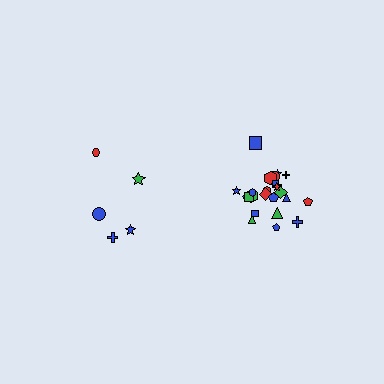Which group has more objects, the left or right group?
The right group.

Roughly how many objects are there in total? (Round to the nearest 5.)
Roughly 30 objects in total.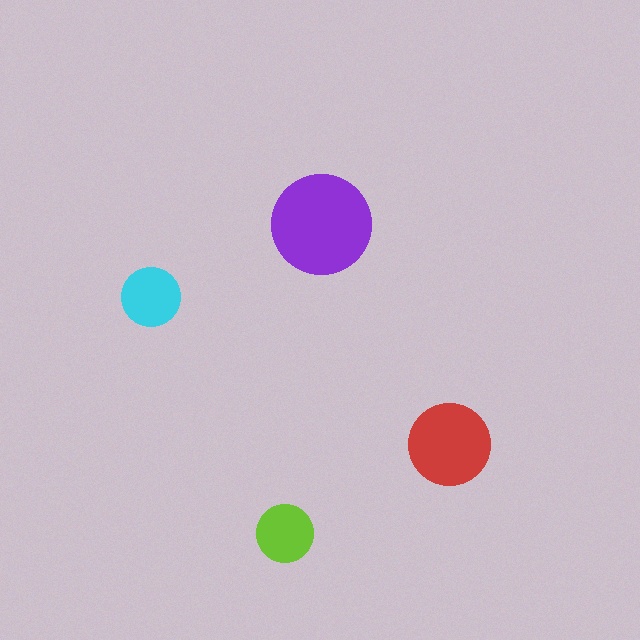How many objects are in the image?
There are 4 objects in the image.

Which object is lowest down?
The lime circle is bottommost.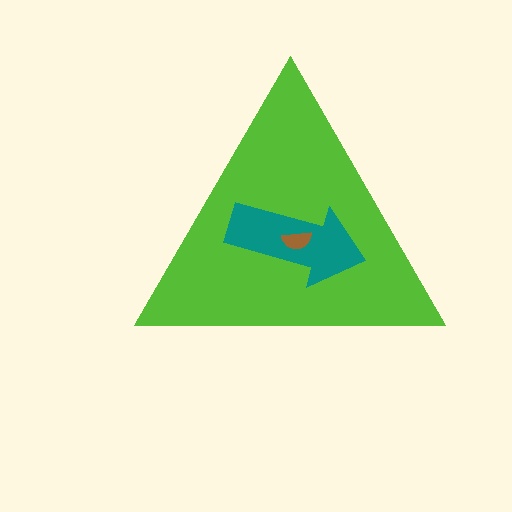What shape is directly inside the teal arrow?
The brown semicircle.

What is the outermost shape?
The lime triangle.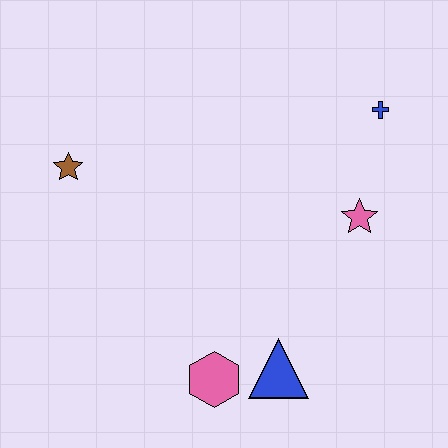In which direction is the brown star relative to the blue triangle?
The brown star is to the left of the blue triangle.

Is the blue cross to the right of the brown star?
Yes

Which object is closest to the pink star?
The blue cross is closest to the pink star.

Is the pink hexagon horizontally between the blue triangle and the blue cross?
No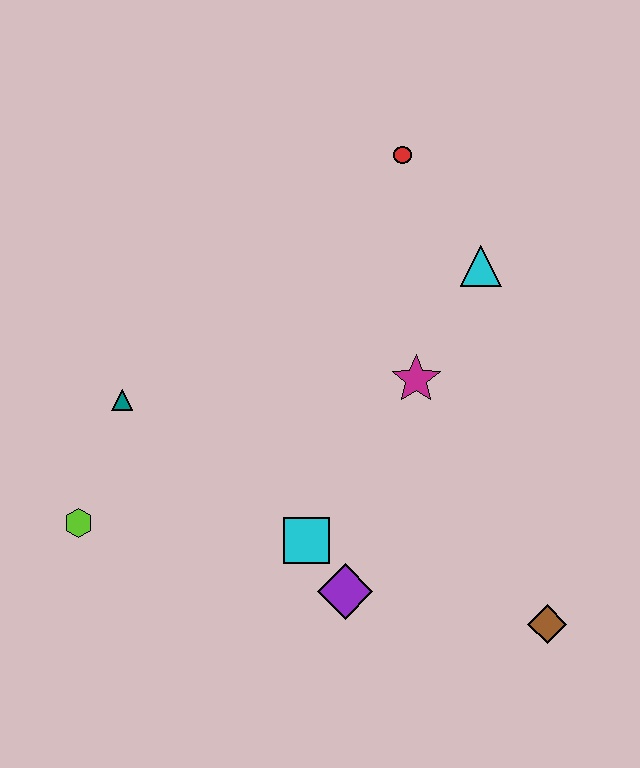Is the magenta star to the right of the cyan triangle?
No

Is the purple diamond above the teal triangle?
No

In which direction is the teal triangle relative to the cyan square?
The teal triangle is to the left of the cyan square.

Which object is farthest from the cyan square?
The red circle is farthest from the cyan square.